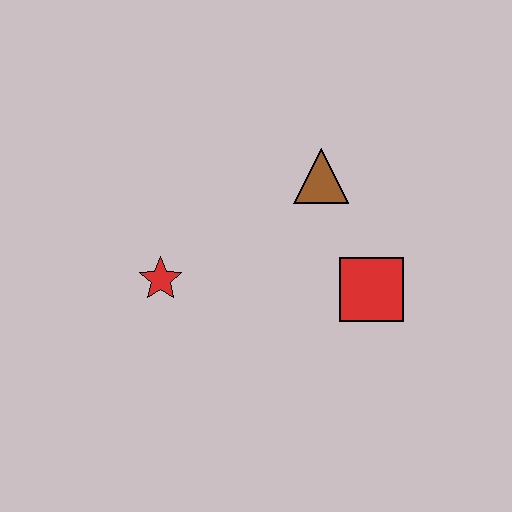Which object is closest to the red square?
The brown triangle is closest to the red square.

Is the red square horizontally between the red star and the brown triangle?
No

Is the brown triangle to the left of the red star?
No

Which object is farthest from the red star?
The red square is farthest from the red star.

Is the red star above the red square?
Yes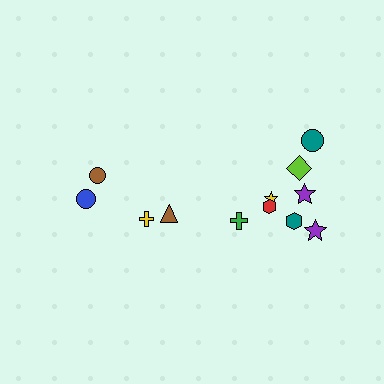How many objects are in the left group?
There are 4 objects.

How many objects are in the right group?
There are 8 objects.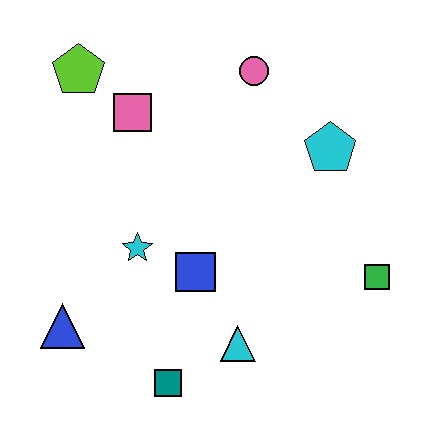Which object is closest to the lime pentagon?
The pink square is closest to the lime pentagon.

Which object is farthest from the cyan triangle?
The lime pentagon is farthest from the cyan triangle.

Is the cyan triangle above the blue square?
No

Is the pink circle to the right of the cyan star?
Yes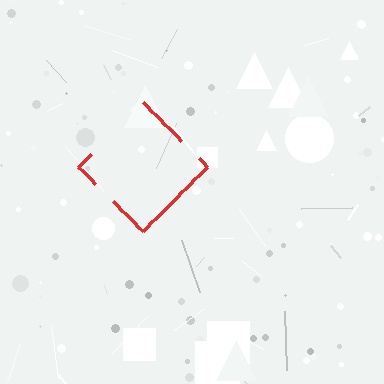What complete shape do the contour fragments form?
The contour fragments form a diamond.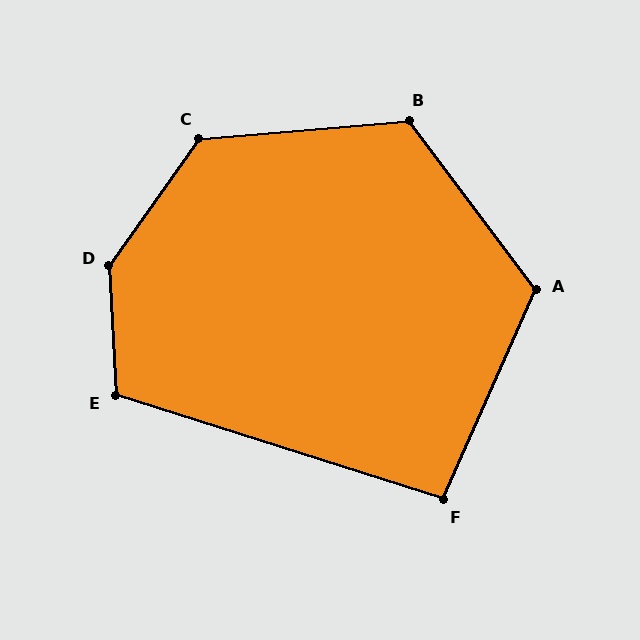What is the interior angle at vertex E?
Approximately 110 degrees (obtuse).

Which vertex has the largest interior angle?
D, at approximately 142 degrees.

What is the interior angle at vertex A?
Approximately 119 degrees (obtuse).